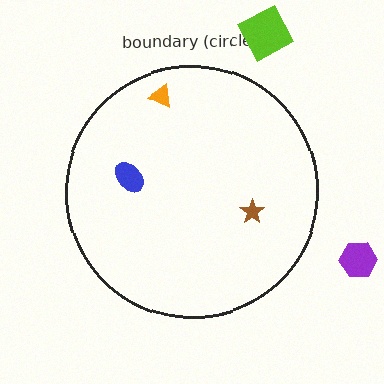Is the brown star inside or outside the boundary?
Inside.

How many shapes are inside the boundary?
3 inside, 2 outside.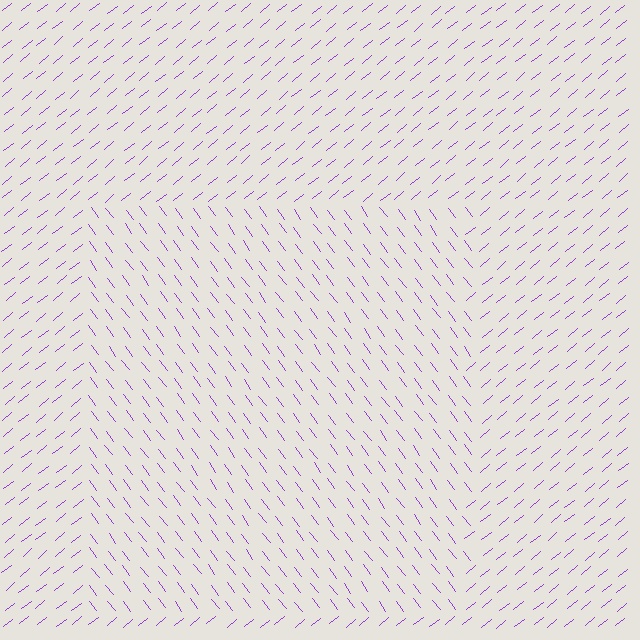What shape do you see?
I see a rectangle.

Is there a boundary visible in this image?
Yes, there is a texture boundary formed by a change in line orientation.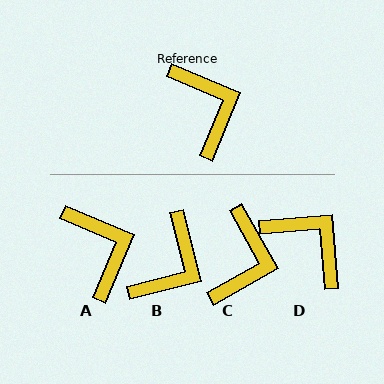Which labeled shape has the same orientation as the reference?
A.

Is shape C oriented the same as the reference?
No, it is off by about 38 degrees.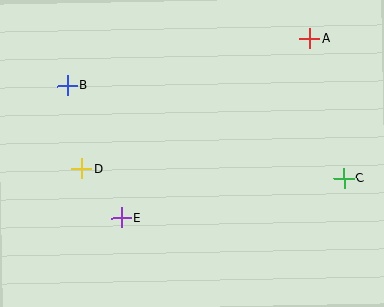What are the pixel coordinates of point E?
Point E is at (121, 218).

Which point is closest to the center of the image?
Point E at (121, 218) is closest to the center.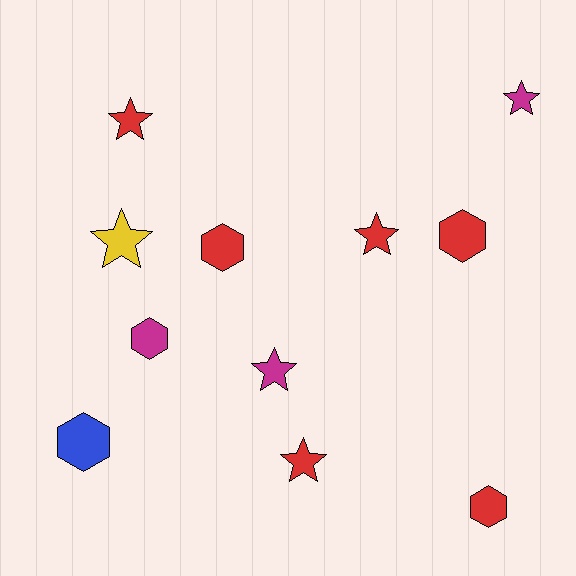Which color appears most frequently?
Red, with 6 objects.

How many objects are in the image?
There are 11 objects.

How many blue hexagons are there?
There is 1 blue hexagon.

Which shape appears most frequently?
Star, with 6 objects.